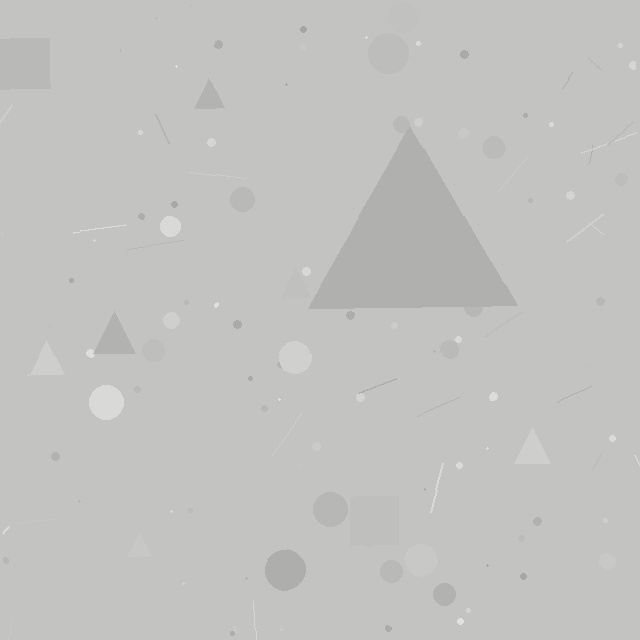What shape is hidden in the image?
A triangle is hidden in the image.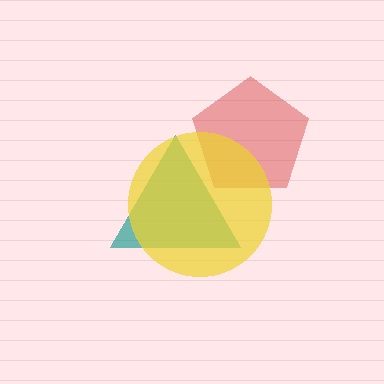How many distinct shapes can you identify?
There are 3 distinct shapes: a teal triangle, a red pentagon, a yellow circle.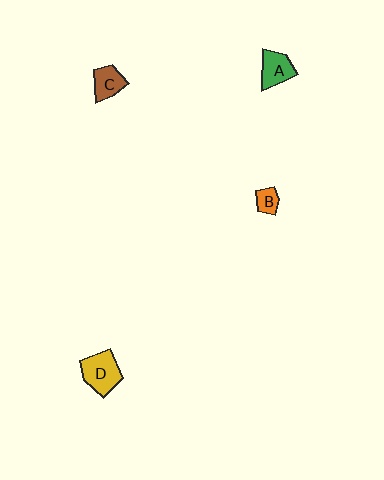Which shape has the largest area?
Shape D (yellow).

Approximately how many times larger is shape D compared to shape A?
Approximately 1.3 times.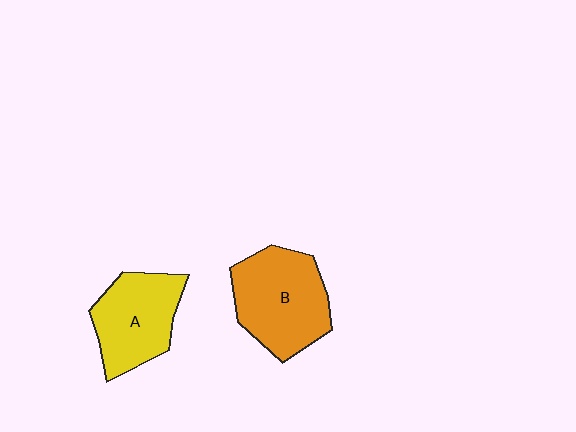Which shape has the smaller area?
Shape A (yellow).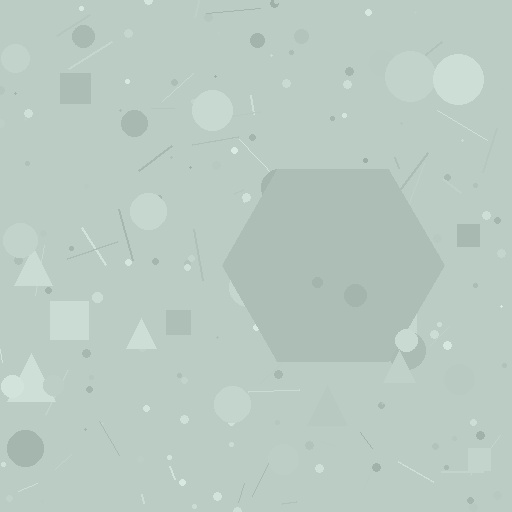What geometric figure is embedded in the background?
A hexagon is embedded in the background.